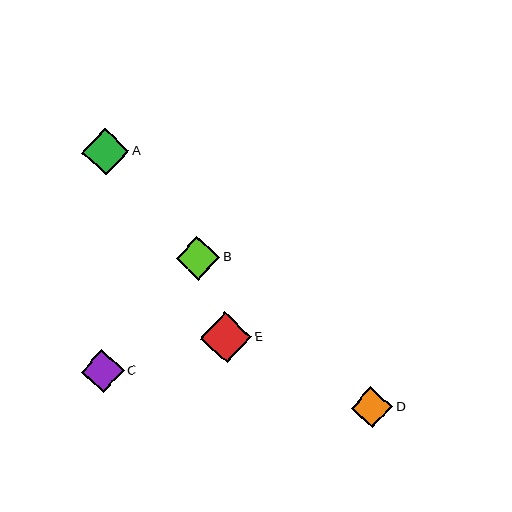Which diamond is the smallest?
Diamond D is the smallest with a size of approximately 41 pixels.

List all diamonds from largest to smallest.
From largest to smallest: E, A, B, C, D.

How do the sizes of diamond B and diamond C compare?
Diamond B and diamond C are approximately the same size.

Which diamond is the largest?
Diamond E is the largest with a size of approximately 51 pixels.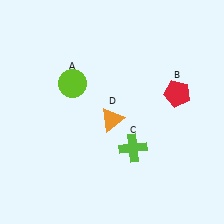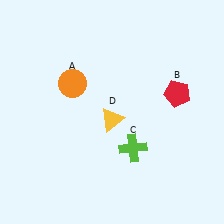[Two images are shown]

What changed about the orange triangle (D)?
In Image 1, D is orange. In Image 2, it changed to yellow.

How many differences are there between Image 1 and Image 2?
There are 2 differences between the two images.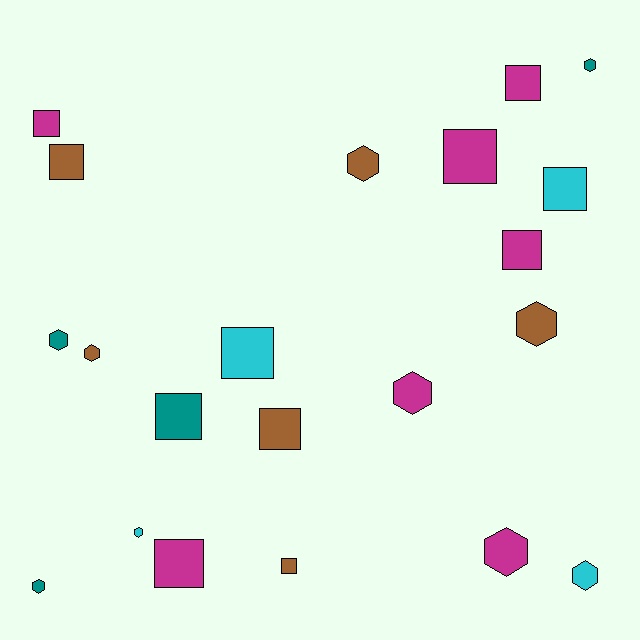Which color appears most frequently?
Magenta, with 7 objects.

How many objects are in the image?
There are 21 objects.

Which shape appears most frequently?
Square, with 11 objects.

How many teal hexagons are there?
There are 3 teal hexagons.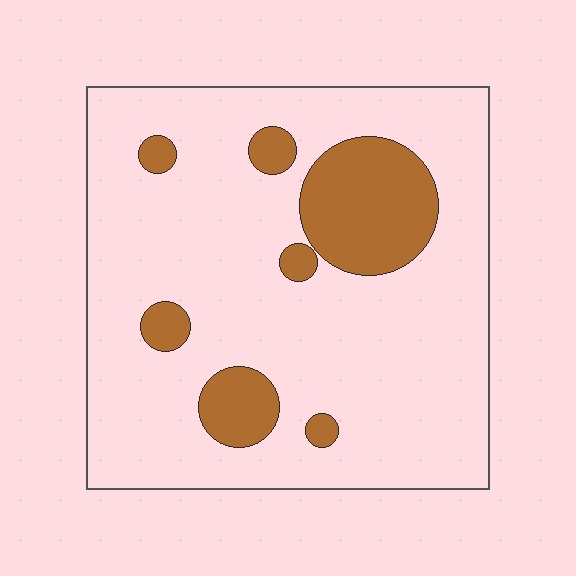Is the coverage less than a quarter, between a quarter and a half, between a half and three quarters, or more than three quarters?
Less than a quarter.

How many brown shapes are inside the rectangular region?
7.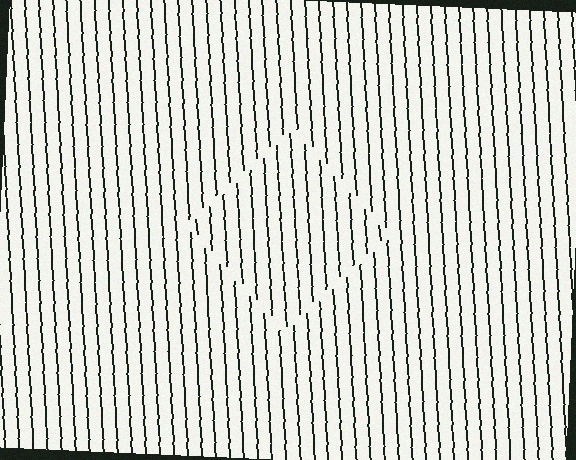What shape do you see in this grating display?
An illusory square. The interior of the shape contains the same grating, shifted by half a period — the contour is defined by the phase discontinuity where line-ends from the inner and outer gratings abut.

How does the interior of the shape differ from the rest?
The interior of the shape contains the same grating, shifted by half a period — the contour is defined by the phase discontinuity where line-ends from the inner and outer gratings abut.